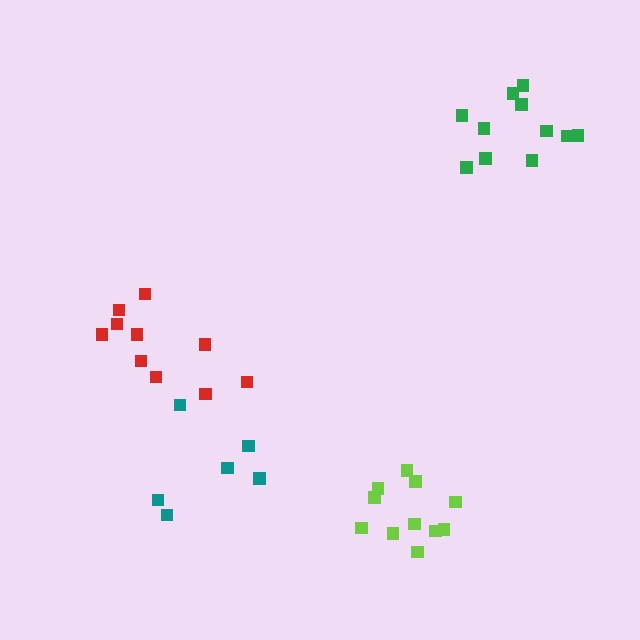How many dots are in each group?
Group 1: 6 dots, Group 2: 11 dots, Group 3: 10 dots, Group 4: 11 dots (38 total).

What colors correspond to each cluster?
The clusters are colored: teal, lime, red, green.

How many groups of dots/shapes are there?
There are 4 groups.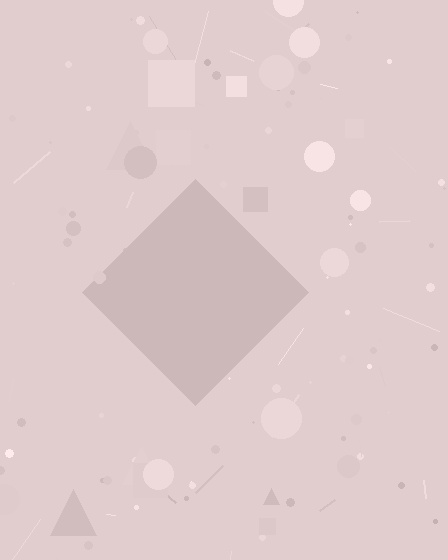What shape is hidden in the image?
A diamond is hidden in the image.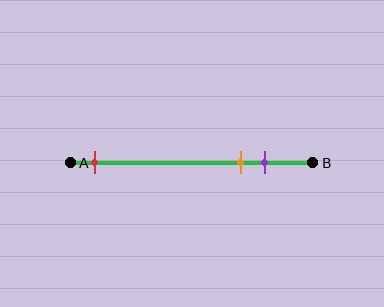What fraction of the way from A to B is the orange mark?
The orange mark is approximately 70% (0.7) of the way from A to B.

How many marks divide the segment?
There are 3 marks dividing the segment.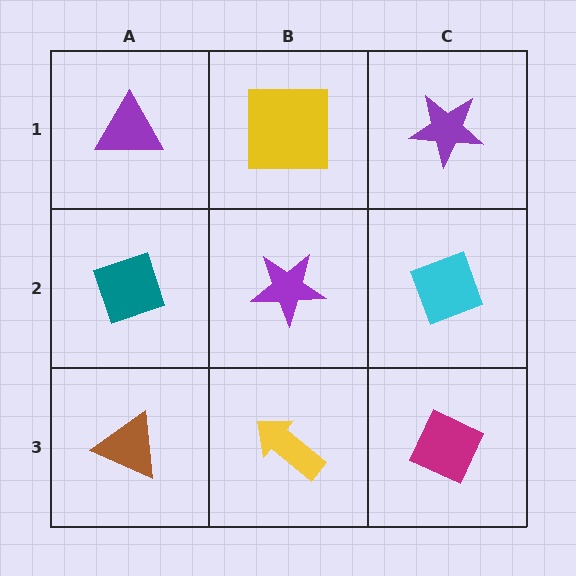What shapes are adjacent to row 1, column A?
A teal diamond (row 2, column A), a yellow square (row 1, column B).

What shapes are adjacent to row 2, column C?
A purple star (row 1, column C), a magenta diamond (row 3, column C), a purple star (row 2, column B).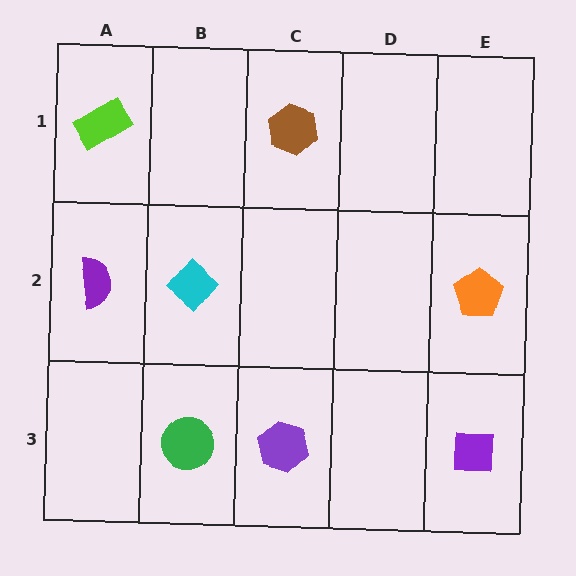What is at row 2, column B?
A cyan diamond.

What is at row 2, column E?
An orange pentagon.